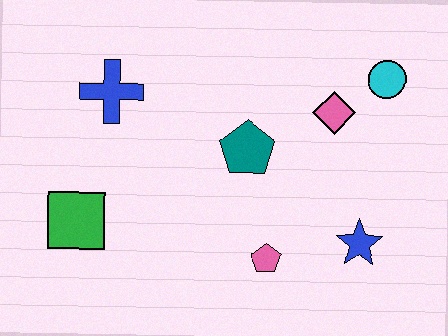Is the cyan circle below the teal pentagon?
No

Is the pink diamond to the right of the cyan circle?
No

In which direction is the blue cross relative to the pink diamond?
The blue cross is to the left of the pink diamond.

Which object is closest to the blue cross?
The green square is closest to the blue cross.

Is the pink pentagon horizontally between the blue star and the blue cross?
Yes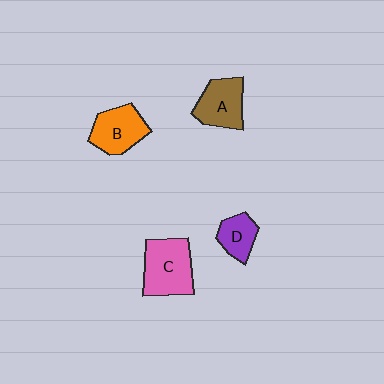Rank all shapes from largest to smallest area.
From largest to smallest: C (pink), B (orange), A (brown), D (purple).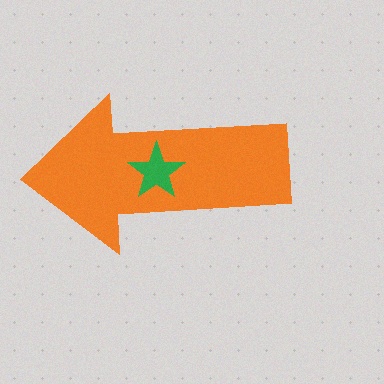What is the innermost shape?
The green star.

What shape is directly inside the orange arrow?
The green star.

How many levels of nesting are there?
2.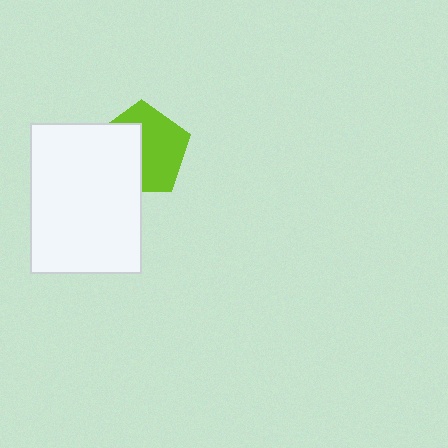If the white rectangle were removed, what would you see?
You would see the complete lime pentagon.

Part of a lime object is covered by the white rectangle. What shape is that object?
It is a pentagon.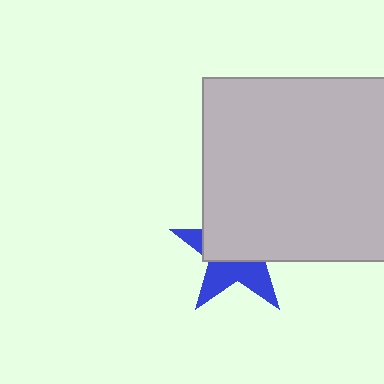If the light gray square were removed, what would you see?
You would see the complete blue star.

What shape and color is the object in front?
The object in front is a light gray square.